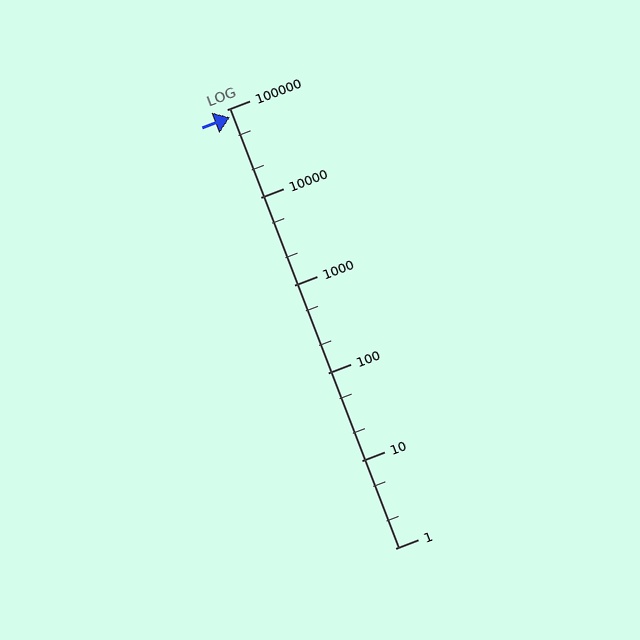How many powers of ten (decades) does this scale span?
The scale spans 5 decades, from 1 to 100000.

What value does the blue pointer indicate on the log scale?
The pointer indicates approximately 81000.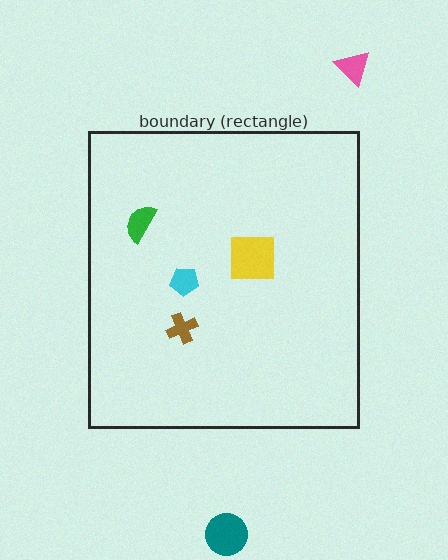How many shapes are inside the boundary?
4 inside, 2 outside.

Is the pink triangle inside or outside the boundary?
Outside.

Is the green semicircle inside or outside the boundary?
Inside.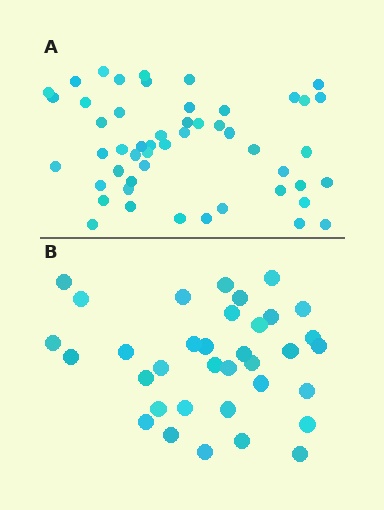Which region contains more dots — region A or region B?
Region A (the top region) has more dots.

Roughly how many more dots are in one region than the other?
Region A has approximately 15 more dots than region B.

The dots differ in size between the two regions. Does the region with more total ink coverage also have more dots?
No. Region B has more total ink coverage because its dots are larger, but region A actually contains more individual dots. Total area can be misleading — the number of items is what matters here.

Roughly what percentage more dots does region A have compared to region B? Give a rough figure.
About 45% more.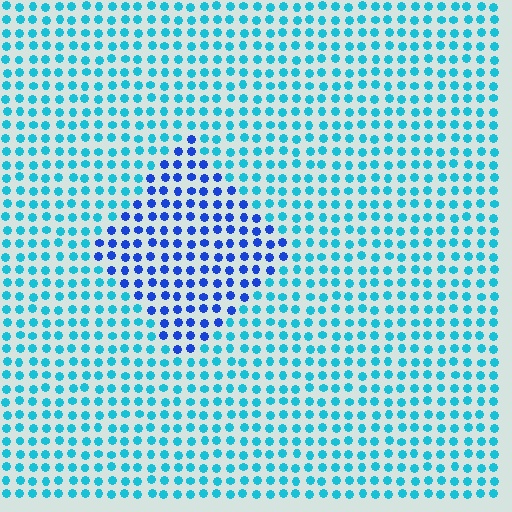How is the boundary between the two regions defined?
The boundary is defined purely by a slight shift in hue (about 40 degrees). Spacing, size, and orientation are identical on both sides.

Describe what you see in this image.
The image is filled with small cyan elements in a uniform arrangement. A diamond-shaped region is visible where the elements are tinted to a slightly different hue, forming a subtle color boundary.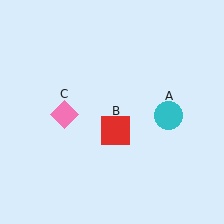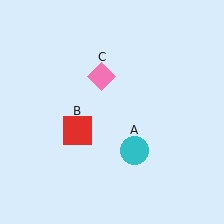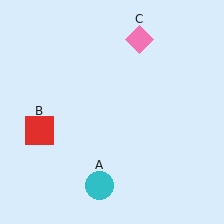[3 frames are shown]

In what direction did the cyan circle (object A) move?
The cyan circle (object A) moved down and to the left.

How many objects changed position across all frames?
3 objects changed position: cyan circle (object A), red square (object B), pink diamond (object C).